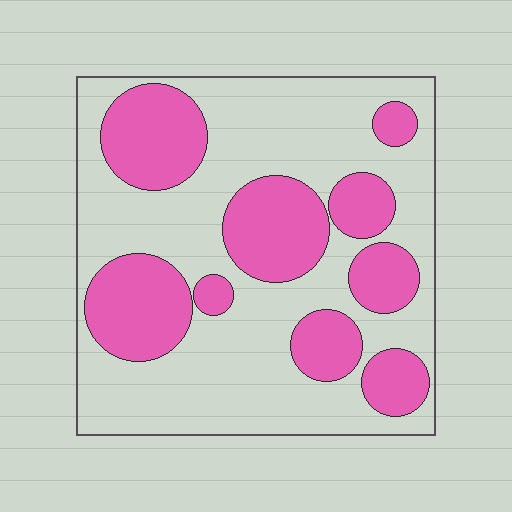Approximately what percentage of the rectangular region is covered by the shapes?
Approximately 35%.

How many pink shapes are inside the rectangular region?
9.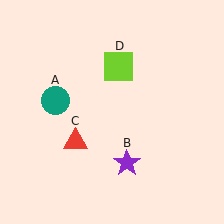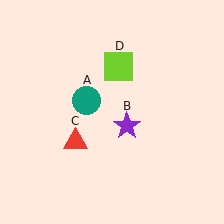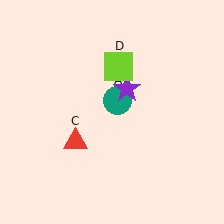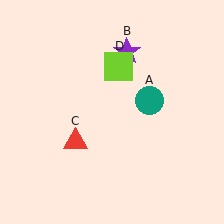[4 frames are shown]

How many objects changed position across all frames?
2 objects changed position: teal circle (object A), purple star (object B).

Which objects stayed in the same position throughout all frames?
Red triangle (object C) and lime square (object D) remained stationary.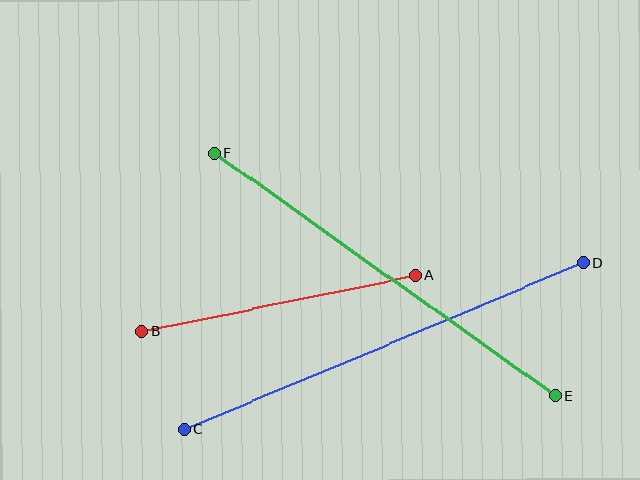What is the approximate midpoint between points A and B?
The midpoint is at approximately (278, 304) pixels.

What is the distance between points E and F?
The distance is approximately 418 pixels.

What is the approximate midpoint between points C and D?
The midpoint is at approximately (384, 346) pixels.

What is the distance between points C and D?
The distance is approximately 432 pixels.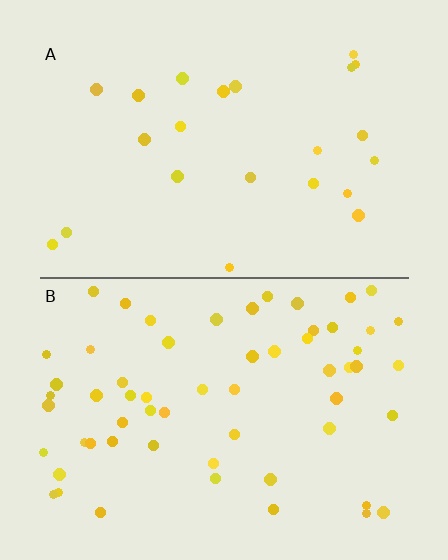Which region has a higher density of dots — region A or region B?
B (the bottom).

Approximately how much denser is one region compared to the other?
Approximately 2.6× — region B over region A.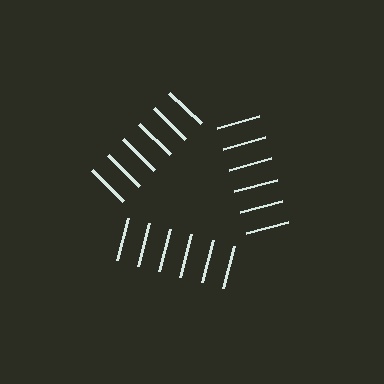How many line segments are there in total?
18 — 6 along each of the 3 edges.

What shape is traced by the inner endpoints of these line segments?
An illusory triangle — the line segments terminate on its edges but no continuous stroke is drawn.